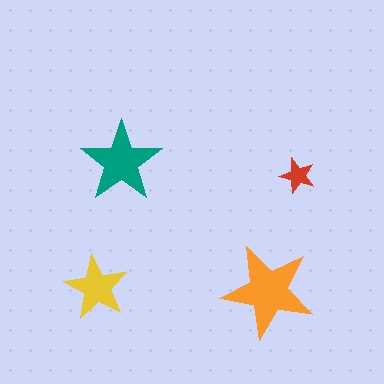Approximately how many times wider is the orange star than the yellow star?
About 1.5 times wider.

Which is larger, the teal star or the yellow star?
The teal one.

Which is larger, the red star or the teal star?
The teal one.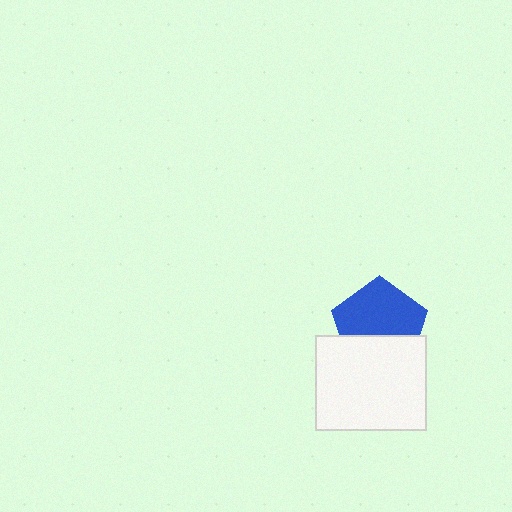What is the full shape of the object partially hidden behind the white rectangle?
The partially hidden object is a blue pentagon.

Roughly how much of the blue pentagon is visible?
About half of it is visible (roughly 64%).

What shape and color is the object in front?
The object in front is a white rectangle.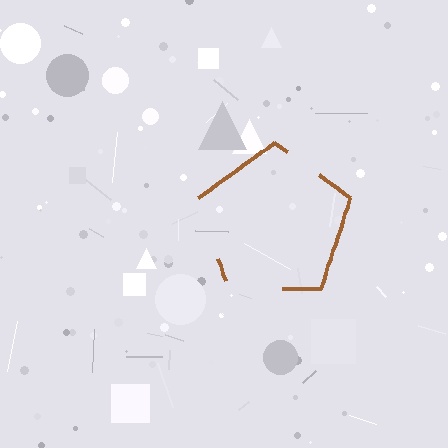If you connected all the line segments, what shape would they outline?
They would outline a pentagon.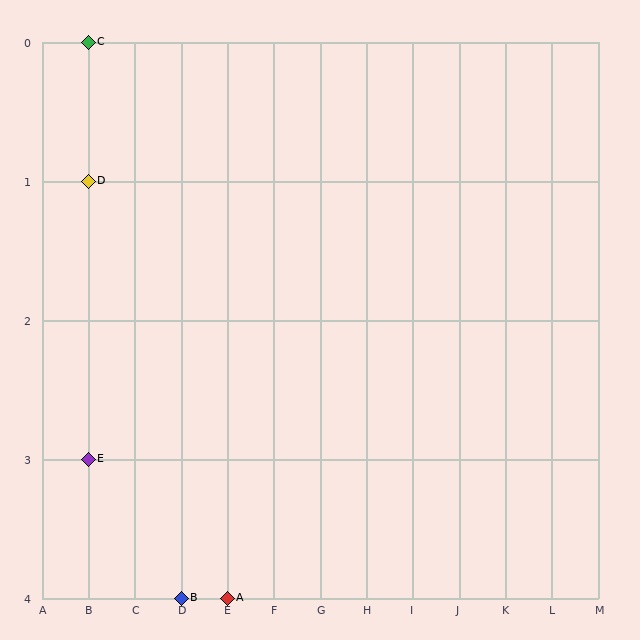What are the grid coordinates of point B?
Point B is at grid coordinates (D, 4).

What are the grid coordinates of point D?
Point D is at grid coordinates (B, 1).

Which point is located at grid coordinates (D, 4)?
Point B is at (D, 4).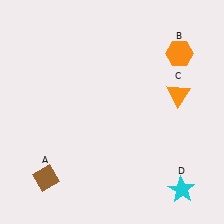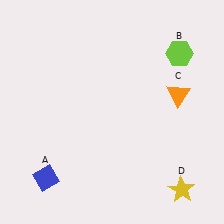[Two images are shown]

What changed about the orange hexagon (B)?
In Image 1, B is orange. In Image 2, it changed to lime.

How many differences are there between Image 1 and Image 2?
There are 3 differences between the two images.